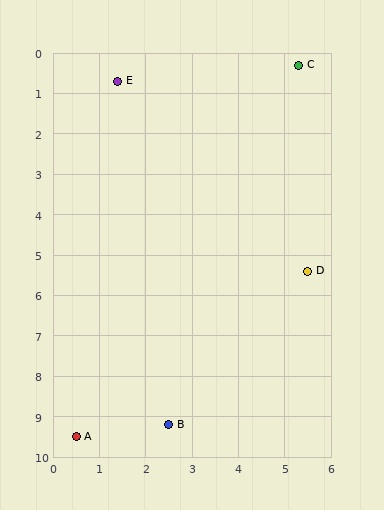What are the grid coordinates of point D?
Point D is at approximately (5.5, 5.4).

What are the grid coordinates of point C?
Point C is at approximately (5.3, 0.3).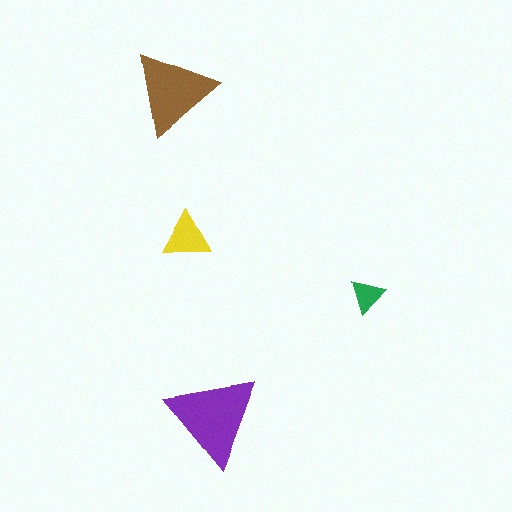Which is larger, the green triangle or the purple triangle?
The purple one.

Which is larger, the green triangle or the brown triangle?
The brown one.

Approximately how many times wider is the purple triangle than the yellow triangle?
About 2 times wider.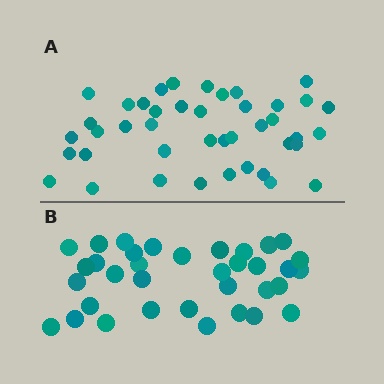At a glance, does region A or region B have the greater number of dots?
Region A (the top region) has more dots.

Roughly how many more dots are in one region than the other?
Region A has roughly 8 or so more dots than region B.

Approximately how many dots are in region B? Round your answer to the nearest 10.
About 40 dots. (The exact count is 35, which rounds to 40.)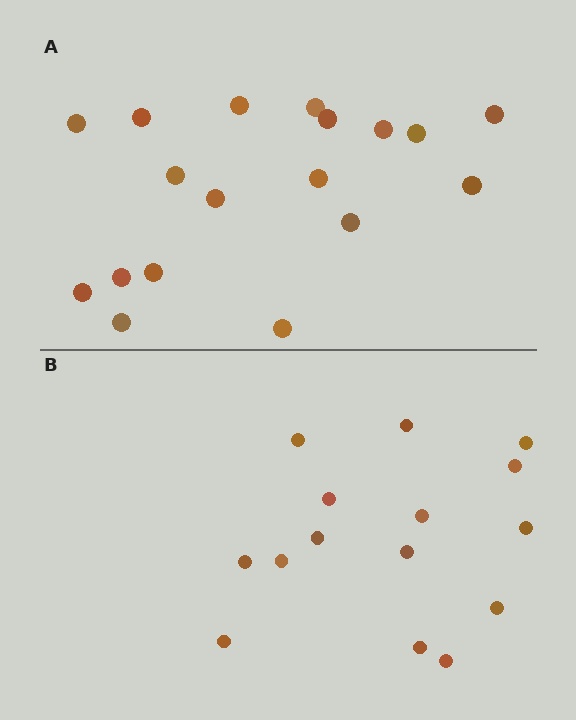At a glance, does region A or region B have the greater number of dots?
Region A (the top region) has more dots.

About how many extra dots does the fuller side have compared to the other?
Region A has just a few more — roughly 2 or 3 more dots than region B.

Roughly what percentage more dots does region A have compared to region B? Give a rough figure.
About 20% more.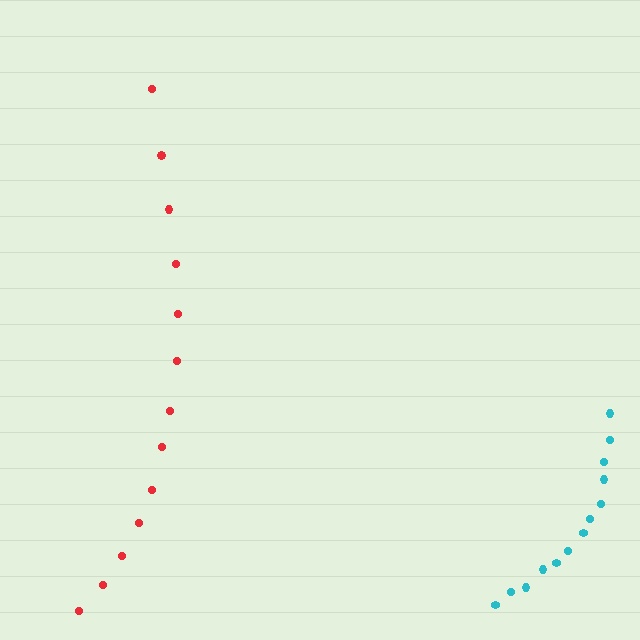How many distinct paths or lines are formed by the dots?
There are 2 distinct paths.